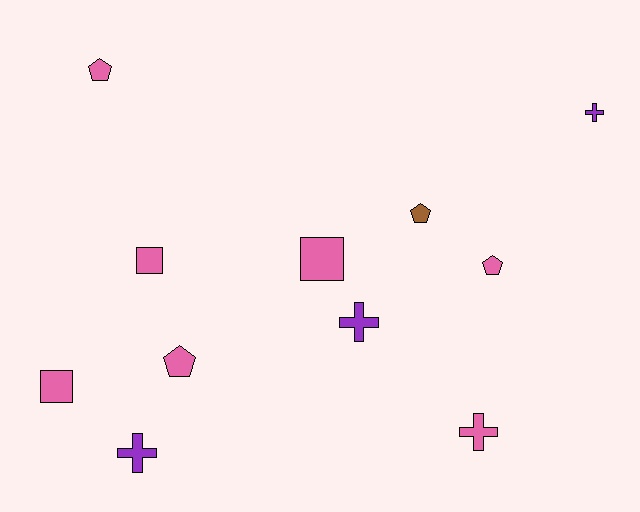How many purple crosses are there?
There are 3 purple crosses.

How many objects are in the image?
There are 11 objects.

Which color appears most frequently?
Pink, with 7 objects.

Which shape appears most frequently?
Pentagon, with 4 objects.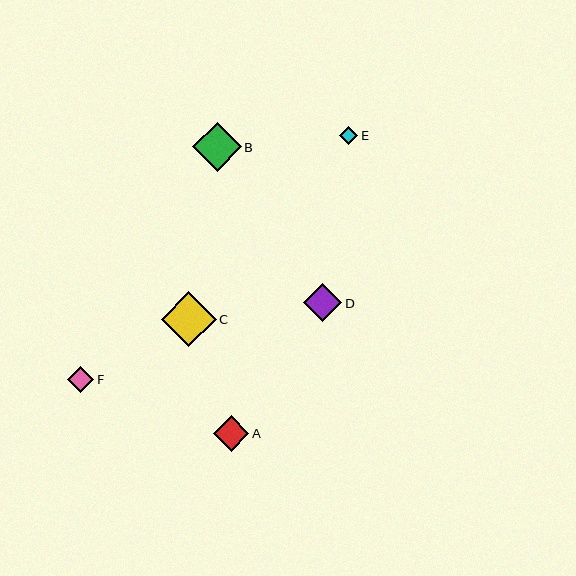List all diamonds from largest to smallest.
From largest to smallest: C, B, D, A, F, E.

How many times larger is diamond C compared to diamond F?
Diamond C is approximately 2.1 times the size of diamond F.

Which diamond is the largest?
Diamond C is the largest with a size of approximately 55 pixels.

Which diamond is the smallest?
Diamond E is the smallest with a size of approximately 18 pixels.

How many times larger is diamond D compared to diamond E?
Diamond D is approximately 2.1 times the size of diamond E.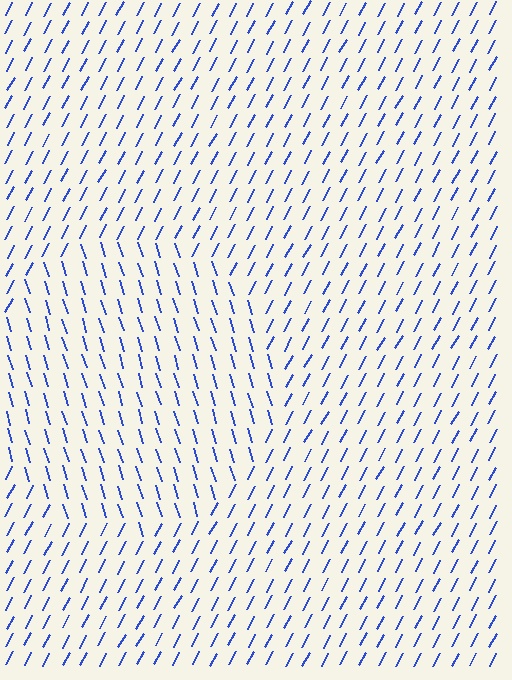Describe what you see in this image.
The image is filled with small blue line segments. A circle region in the image has lines oriented differently from the surrounding lines, creating a visible texture boundary.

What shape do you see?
I see a circle.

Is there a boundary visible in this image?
Yes, there is a texture boundary formed by a change in line orientation.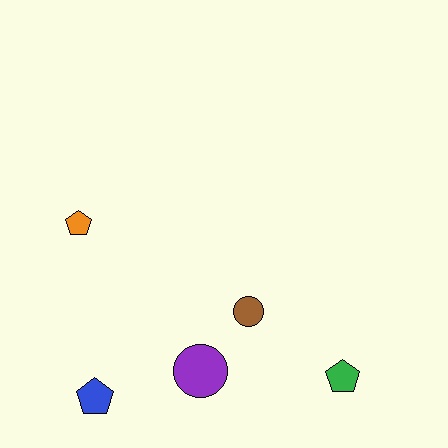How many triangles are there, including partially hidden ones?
There are no triangles.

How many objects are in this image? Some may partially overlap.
There are 5 objects.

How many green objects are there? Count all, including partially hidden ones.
There is 1 green object.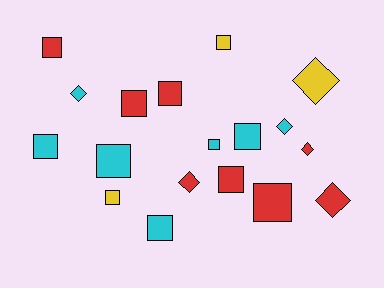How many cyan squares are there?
There are 5 cyan squares.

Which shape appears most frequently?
Square, with 12 objects.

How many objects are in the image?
There are 18 objects.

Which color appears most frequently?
Red, with 8 objects.